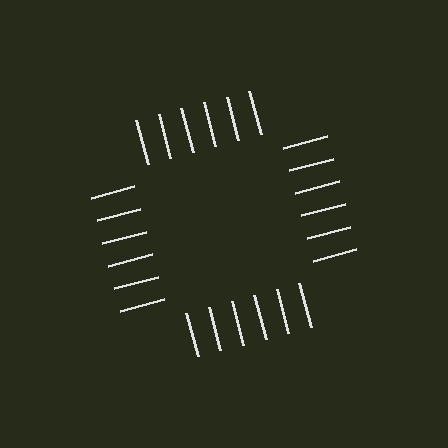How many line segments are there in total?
24 — 6 along each of the 4 edges.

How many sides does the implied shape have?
4 sides — the line-ends trace a square.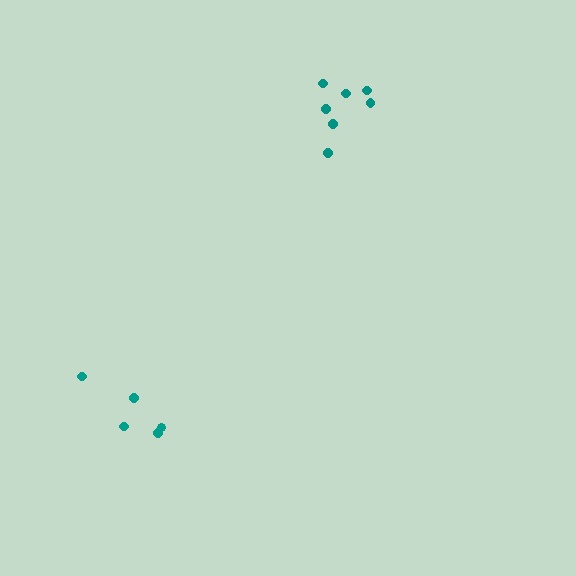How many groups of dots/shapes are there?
There are 2 groups.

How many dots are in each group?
Group 1: 7 dots, Group 2: 5 dots (12 total).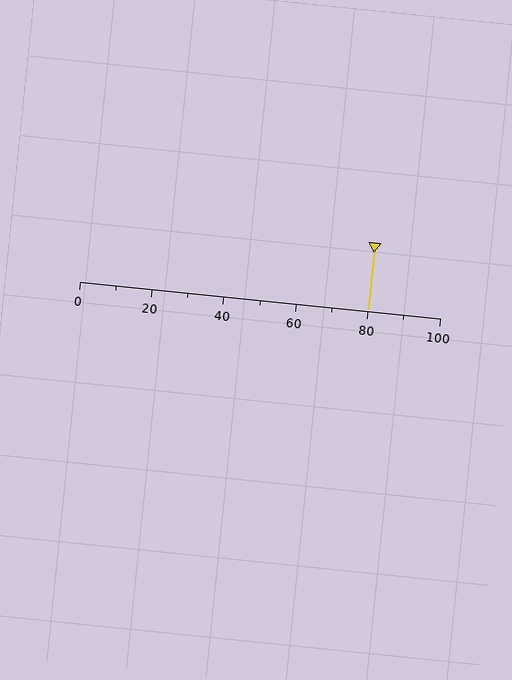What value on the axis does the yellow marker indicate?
The marker indicates approximately 80.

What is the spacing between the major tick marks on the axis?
The major ticks are spaced 20 apart.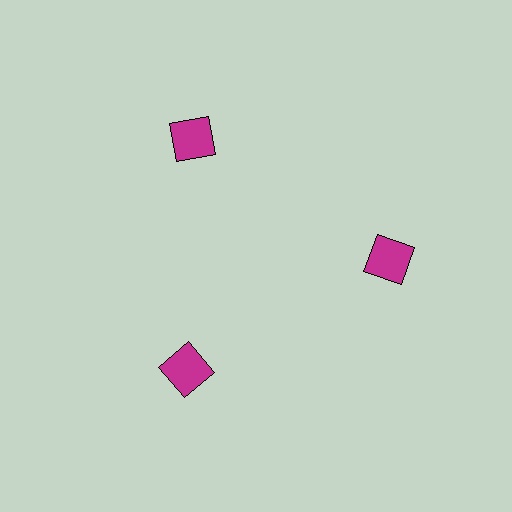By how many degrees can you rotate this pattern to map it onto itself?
The pattern maps onto itself every 120 degrees of rotation.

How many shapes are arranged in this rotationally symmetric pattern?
There are 3 shapes, arranged in 3 groups of 1.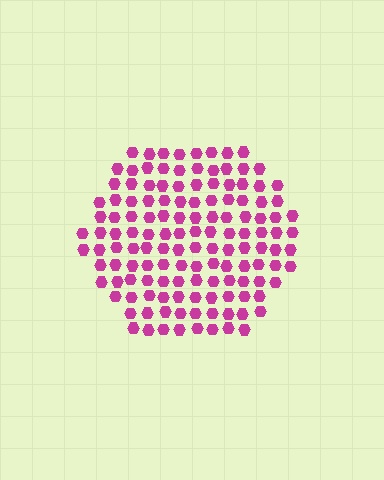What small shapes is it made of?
It is made of small hexagons.